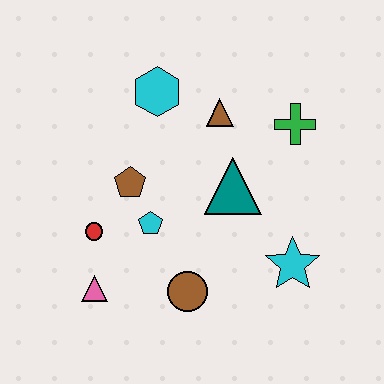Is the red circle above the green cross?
No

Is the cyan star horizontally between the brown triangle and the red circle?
No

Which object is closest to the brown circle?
The cyan pentagon is closest to the brown circle.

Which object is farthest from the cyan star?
The cyan hexagon is farthest from the cyan star.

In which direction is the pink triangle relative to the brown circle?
The pink triangle is to the left of the brown circle.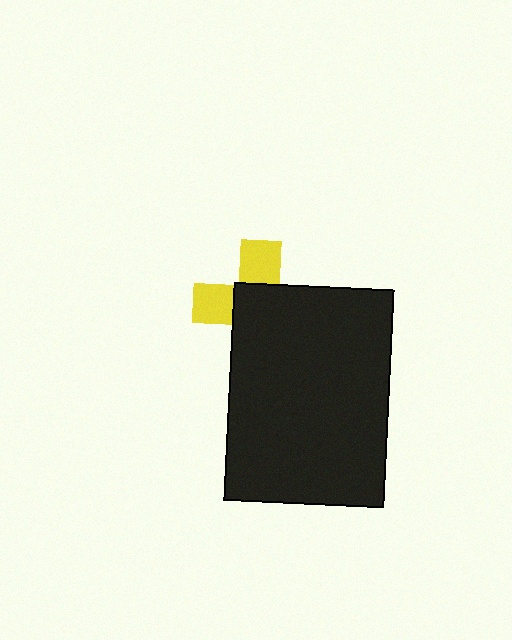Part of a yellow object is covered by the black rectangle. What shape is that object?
It is a cross.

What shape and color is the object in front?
The object in front is a black rectangle.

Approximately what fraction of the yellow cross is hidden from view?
Roughly 62% of the yellow cross is hidden behind the black rectangle.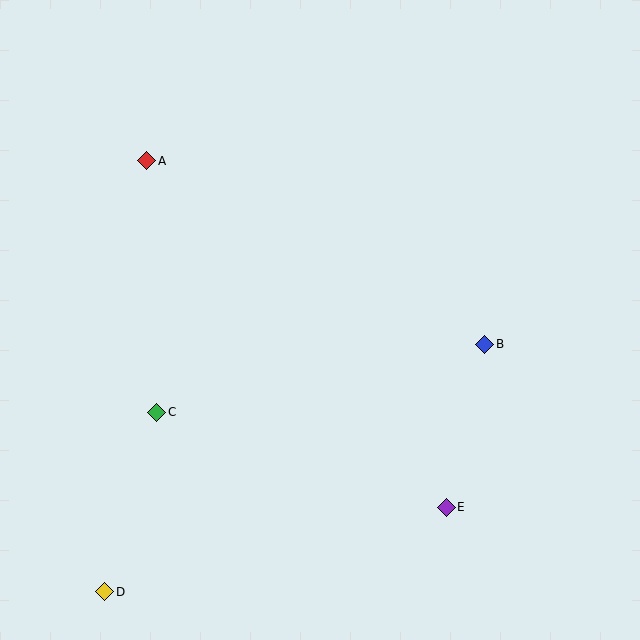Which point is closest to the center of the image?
Point B at (485, 344) is closest to the center.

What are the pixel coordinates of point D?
Point D is at (105, 592).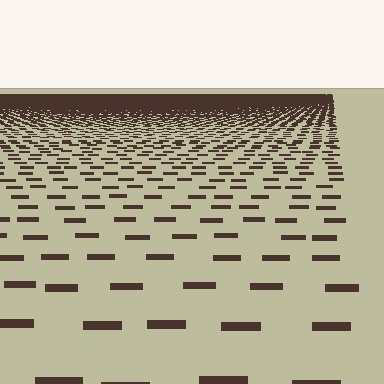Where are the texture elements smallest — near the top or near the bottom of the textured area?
Near the top.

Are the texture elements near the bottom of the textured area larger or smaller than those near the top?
Larger. Near the bottom, elements are closer to the viewer and appear at a bigger on-screen size.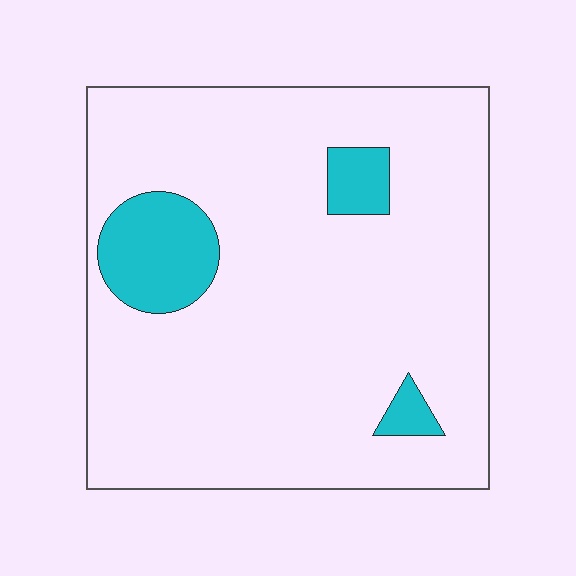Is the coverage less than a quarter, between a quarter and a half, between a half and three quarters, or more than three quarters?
Less than a quarter.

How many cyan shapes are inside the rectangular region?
3.